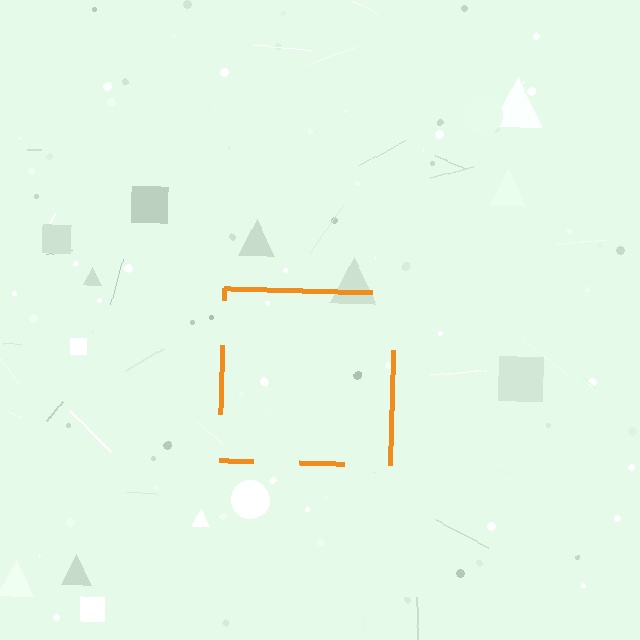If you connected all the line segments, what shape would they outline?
They would outline a square.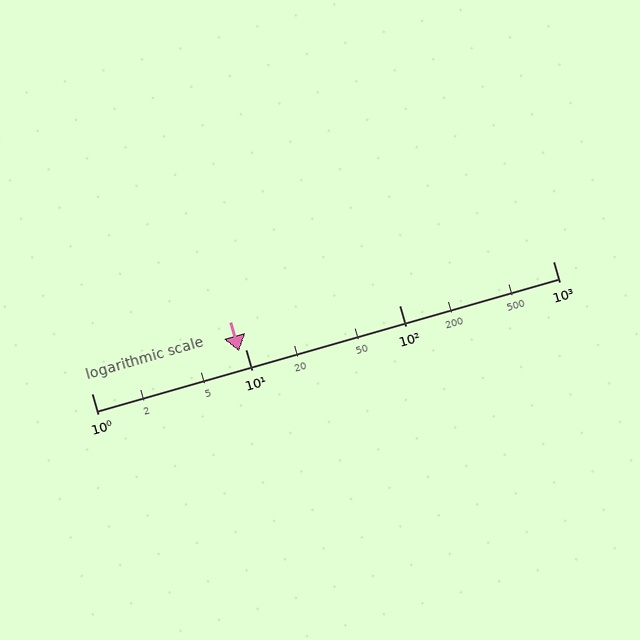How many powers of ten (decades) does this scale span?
The scale spans 3 decades, from 1 to 1000.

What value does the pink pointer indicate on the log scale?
The pointer indicates approximately 9.1.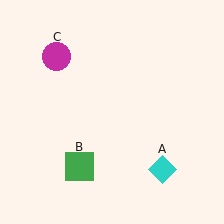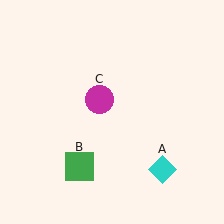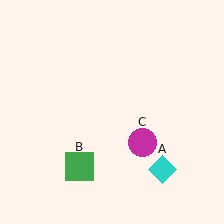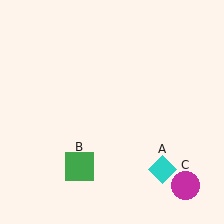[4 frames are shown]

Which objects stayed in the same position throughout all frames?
Cyan diamond (object A) and green square (object B) remained stationary.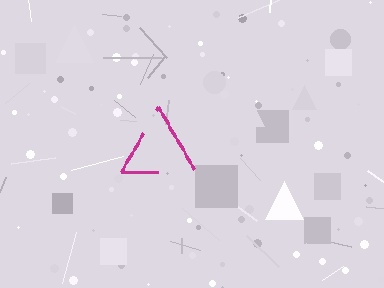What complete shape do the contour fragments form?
The contour fragments form a triangle.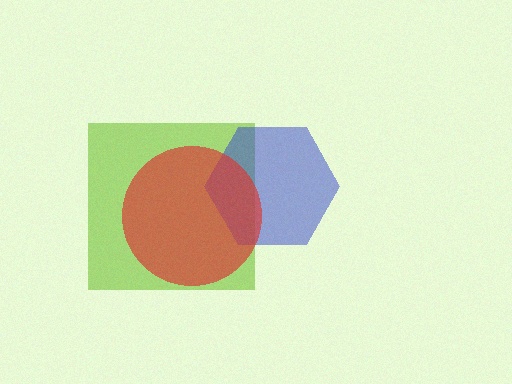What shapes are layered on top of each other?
The layered shapes are: a lime square, a blue hexagon, a red circle.